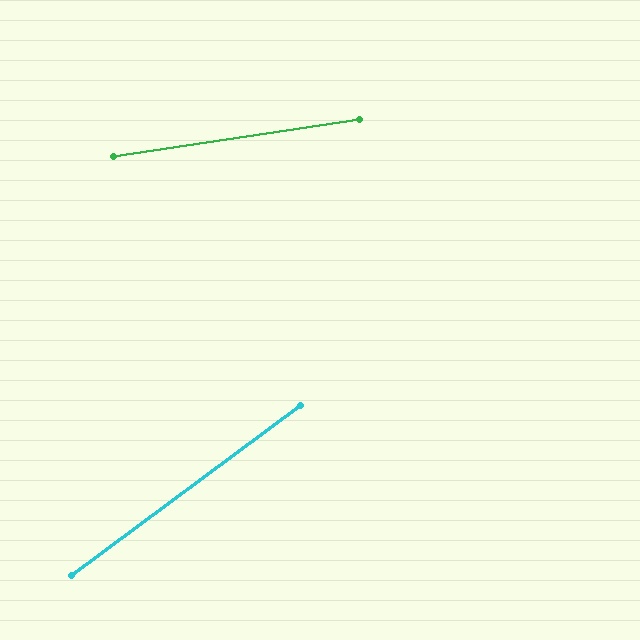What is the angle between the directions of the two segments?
Approximately 28 degrees.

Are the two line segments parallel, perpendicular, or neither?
Neither parallel nor perpendicular — they differ by about 28°.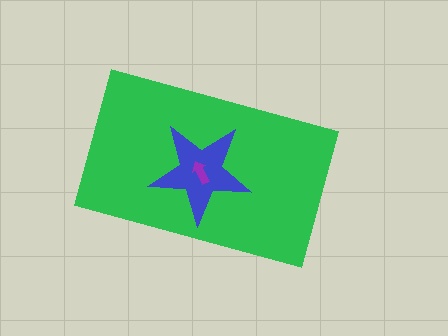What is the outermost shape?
The green rectangle.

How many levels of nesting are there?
3.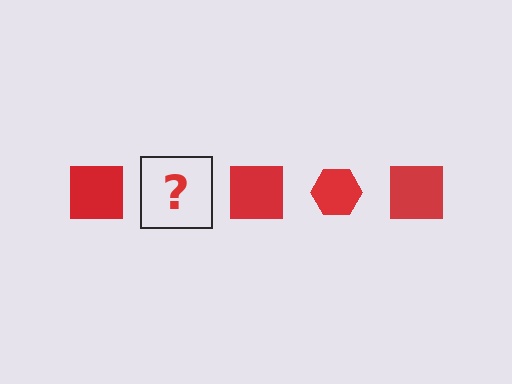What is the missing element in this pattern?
The missing element is a red hexagon.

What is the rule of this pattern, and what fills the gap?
The rule is that the pattern cycles through square, hexagon shapes in red. The gap should be filled with a red hexagon.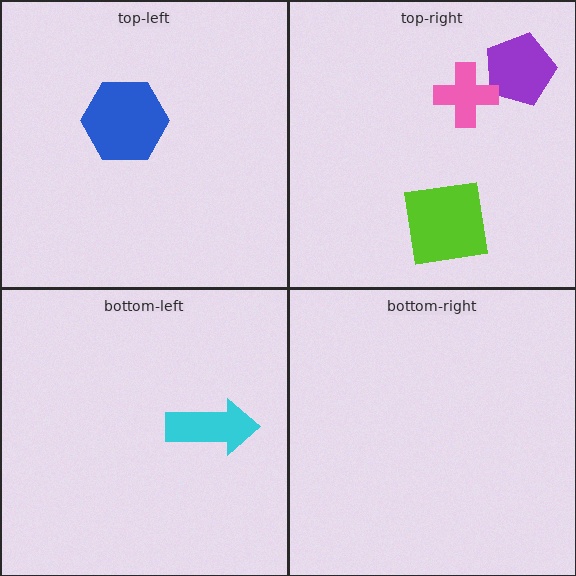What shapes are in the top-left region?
The blue hexagon.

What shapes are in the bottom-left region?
The cyan arrow.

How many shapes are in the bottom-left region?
1.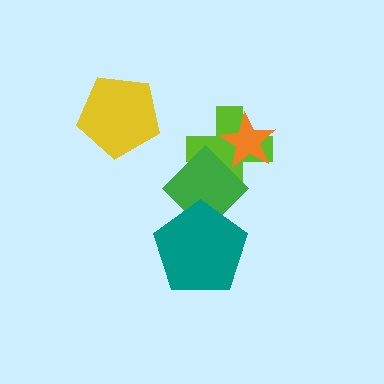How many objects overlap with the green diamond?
3 objects overlap with the green diamond.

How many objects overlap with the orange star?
2 objects overlap with the orange star.